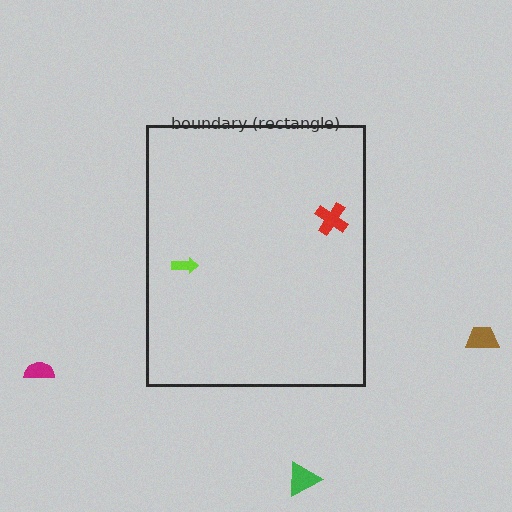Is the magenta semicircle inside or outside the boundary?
Outside.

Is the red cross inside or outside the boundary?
Inside.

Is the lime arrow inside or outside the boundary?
Inside.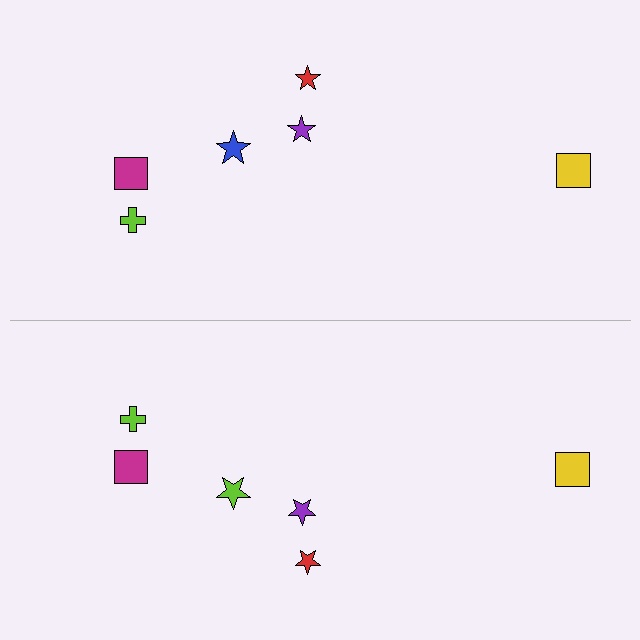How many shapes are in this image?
There are 12 shapes in this image.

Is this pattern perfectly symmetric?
No, the pattern is not perfectly symmetric. The lime star on the bottom side breaks the symmetry — its mirror counterpart is blue.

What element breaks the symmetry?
The lime star on the bottom side breaks the symmetry — its mirror counterpart is blue.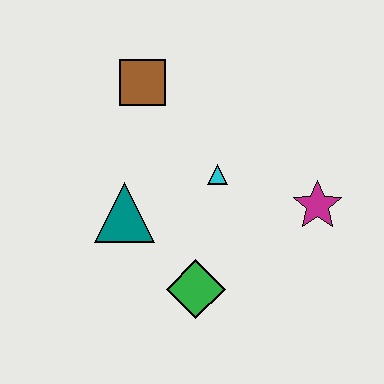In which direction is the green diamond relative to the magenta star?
The green diamond is to the left of the magenta star.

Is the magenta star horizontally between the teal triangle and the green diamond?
No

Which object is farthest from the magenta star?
The brown square is farthest from the magenta star.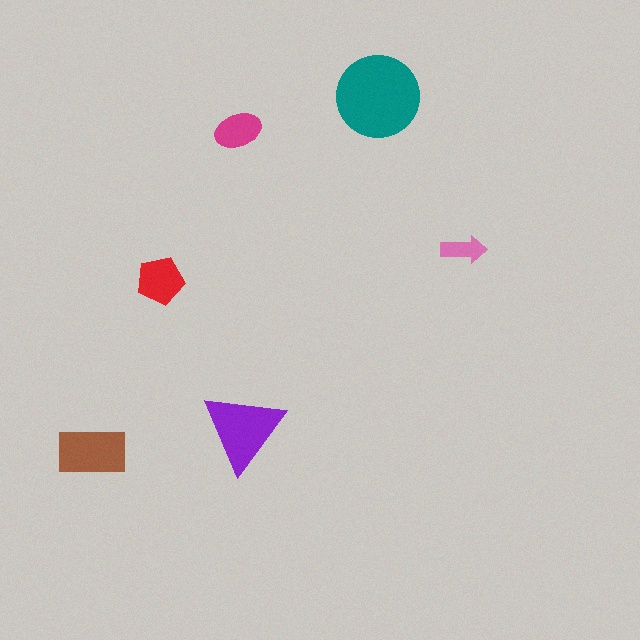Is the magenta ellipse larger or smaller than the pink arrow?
Larger.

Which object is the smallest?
The pink arrow.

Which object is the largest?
The teal circle.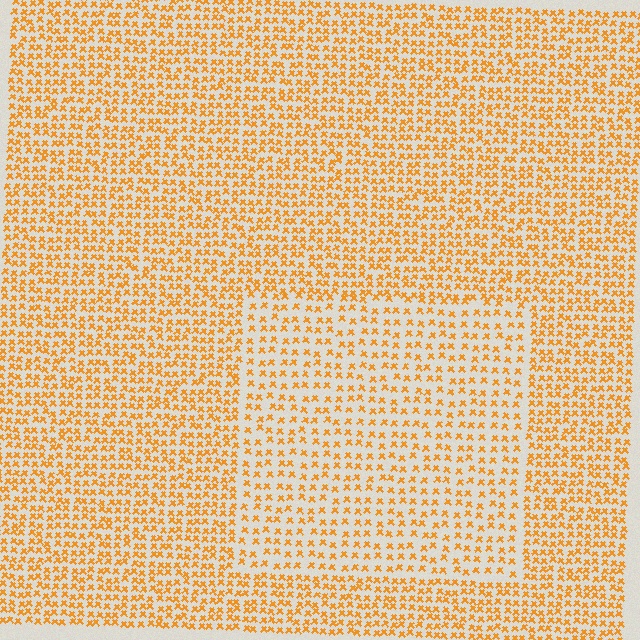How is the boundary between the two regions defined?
The boundary is defined by a change in element density (approximately 1.7x ratio). All elements are the same color, size, and shape.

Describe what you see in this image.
The image contains small orange elements arranged at two different densities. A rectangle-shaped region is visible where the elements are less densely packed than the surrounding area.